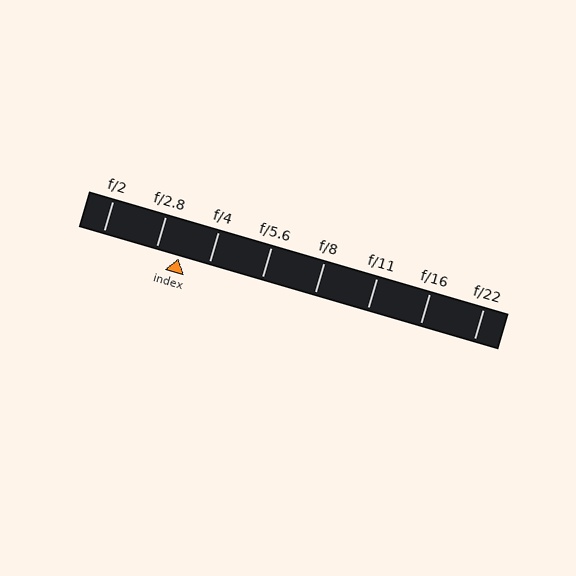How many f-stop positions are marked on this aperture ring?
There are 8 f-stop positions marked.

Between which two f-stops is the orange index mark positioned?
The index mark is between f/2.8 and f/4.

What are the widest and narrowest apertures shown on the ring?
The widest aperture shown is f/2 and the narrowest is f/22.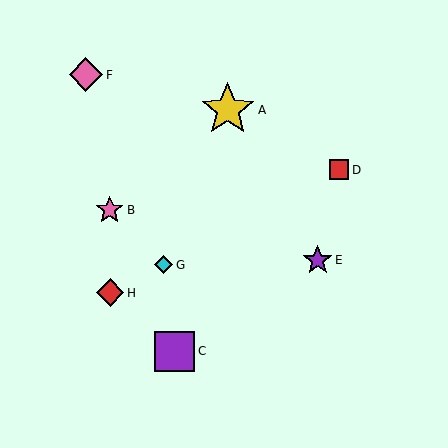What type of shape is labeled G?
Shape G is a cyan diamond.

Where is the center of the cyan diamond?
The center of the cyan diamond is at (164, 265).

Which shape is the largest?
The yellow star (labeled A) is the largest.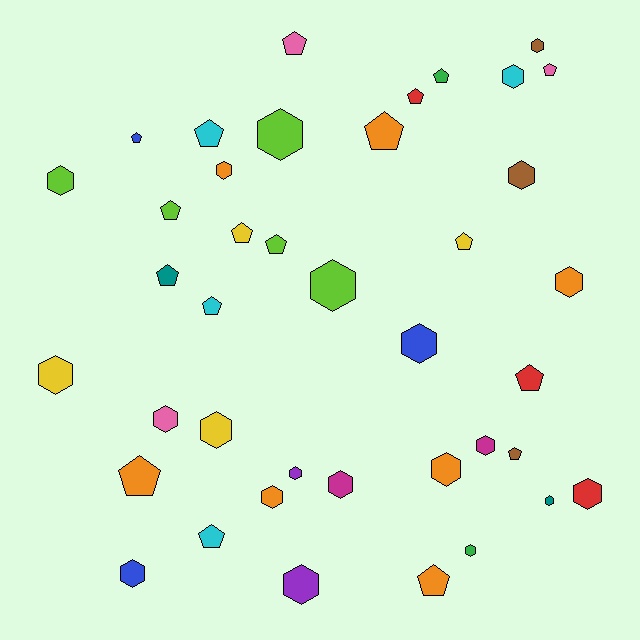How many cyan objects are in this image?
There are 4 cyan objects.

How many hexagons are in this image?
There are 22 hexagons.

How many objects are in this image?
There are 40 objects.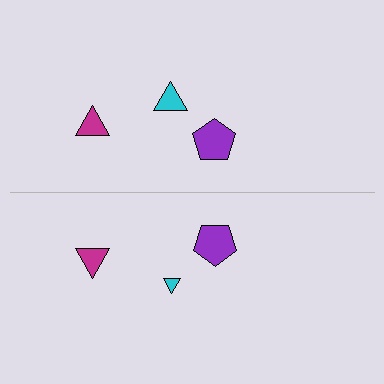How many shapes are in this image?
There are 6 shapes in this image.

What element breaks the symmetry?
The cyan triangle on the bottom side has a different size than its mirror counterpart.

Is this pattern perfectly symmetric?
No, the pattern is not perfectly symmetric. The cyan triangle on the bottom side has a different size than its mirror counterpart.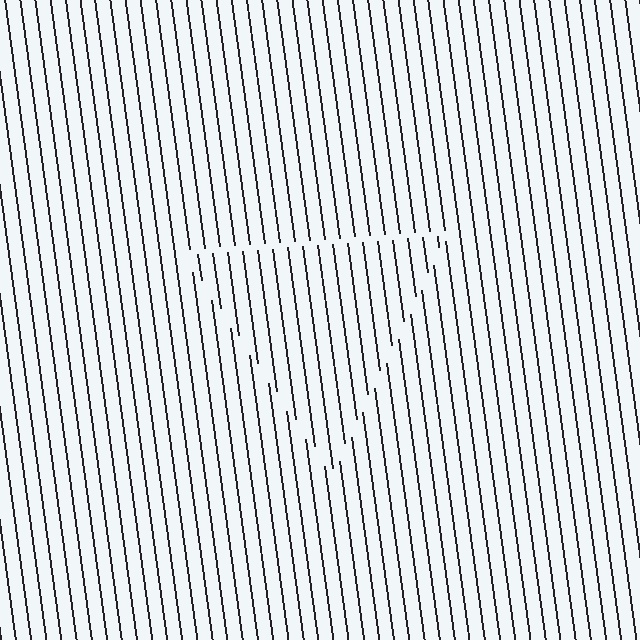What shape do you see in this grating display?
An illusory triangle. The interior of the shape contains the same grating, shifted by half a period — the contour is defined by the phase discontinuity where line-ends from the inner and outer gratings abut.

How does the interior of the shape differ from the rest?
The interior of the shape contains the same grating, shifted by half a period — the contour is defined by the phase discontinuity where line-ends from the inner and outer gratings abut.